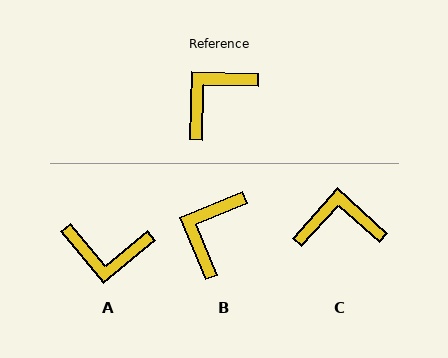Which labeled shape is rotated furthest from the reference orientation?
A, about 131 degrees away.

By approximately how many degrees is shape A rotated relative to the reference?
Approximately 131 degrees counter-clockwise.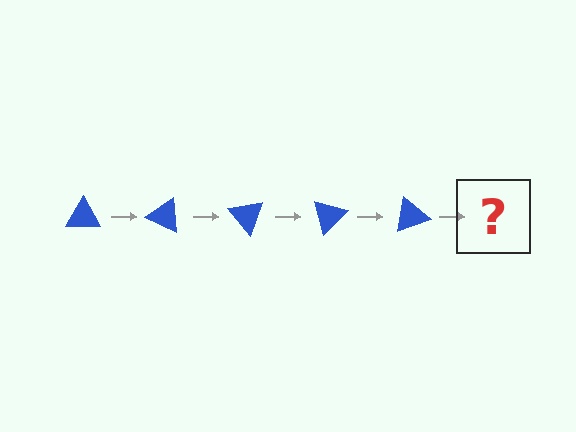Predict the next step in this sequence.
The next step is a blue triangle rotated 125 degrees.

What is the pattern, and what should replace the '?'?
The pattern is that the triangle rotates 25 degrees each step. The '?' should be a blue triangle rotated 125 degrees.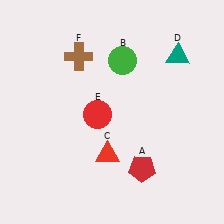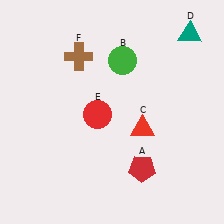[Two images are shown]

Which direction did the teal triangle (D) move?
The teal triangle (D) moved up.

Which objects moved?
The objects that moved are: the red triangle (C), the teal triangle (D).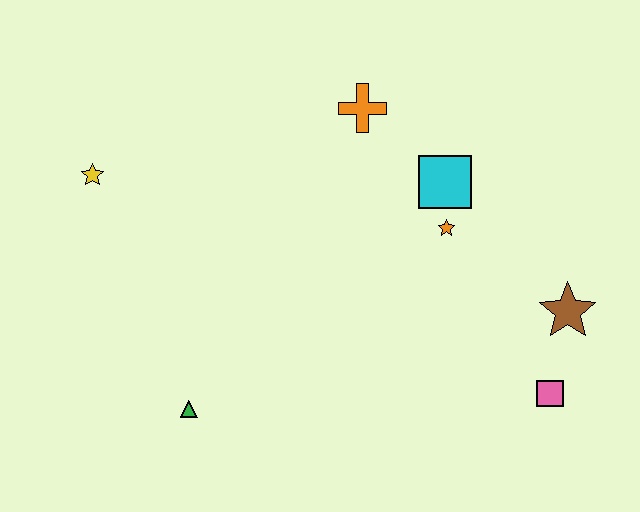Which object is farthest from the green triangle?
The brown star is farthest from the green triangle.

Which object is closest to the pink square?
The brown star is closest to the pink square.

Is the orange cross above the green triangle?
Yes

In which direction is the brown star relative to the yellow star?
The brown star is to the right of the yellow star.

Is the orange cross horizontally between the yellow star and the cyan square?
Yes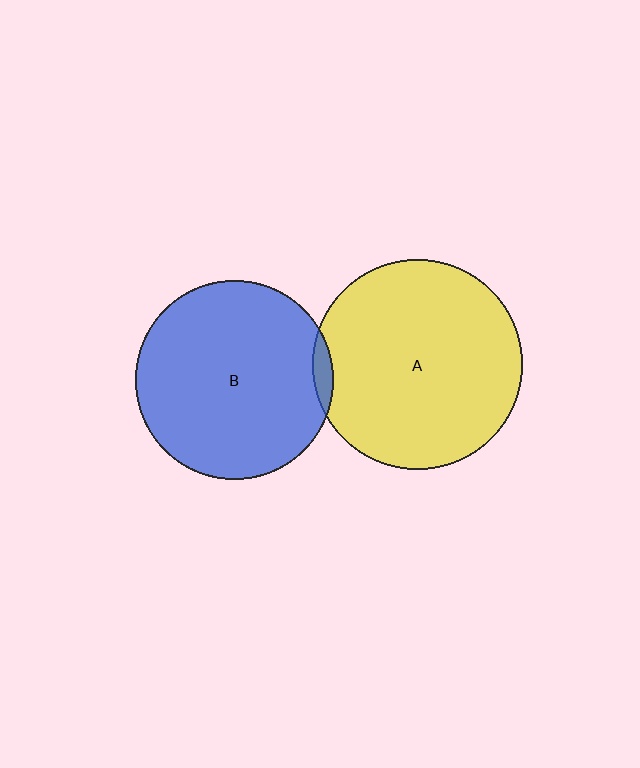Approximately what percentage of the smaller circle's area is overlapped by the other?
Approximately 5%.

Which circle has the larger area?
Circle A (yellow).